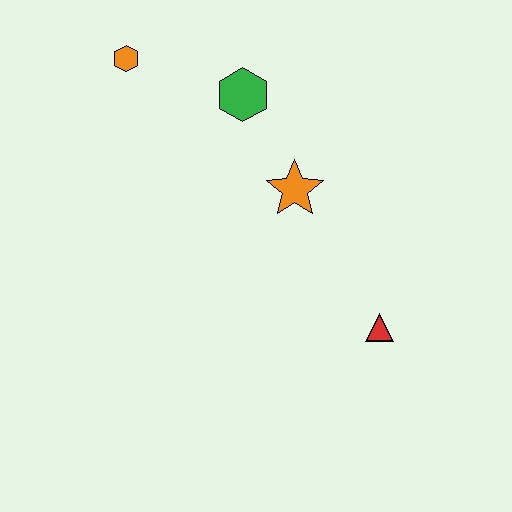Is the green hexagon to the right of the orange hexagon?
Yes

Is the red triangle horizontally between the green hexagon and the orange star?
No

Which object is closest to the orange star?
The green hexagon is closest to the orange star.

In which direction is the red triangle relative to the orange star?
The red triangle is below the orange star.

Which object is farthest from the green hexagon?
The red triangle is farthest from the green hexagon.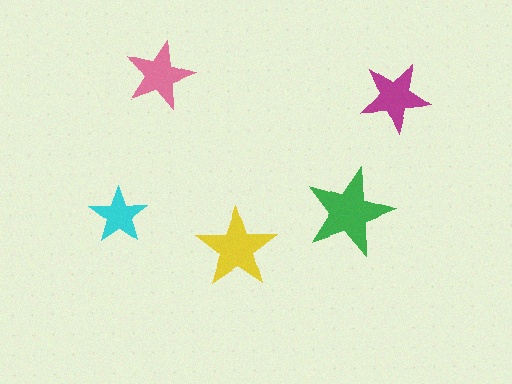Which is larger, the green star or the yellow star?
The green one.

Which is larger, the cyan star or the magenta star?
The magenta one.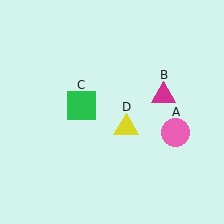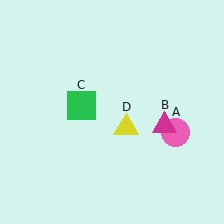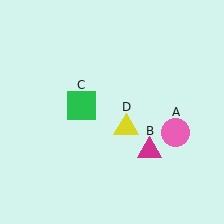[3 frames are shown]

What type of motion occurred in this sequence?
The magenta triangle (object B) rotated clockwise around the center of the scene.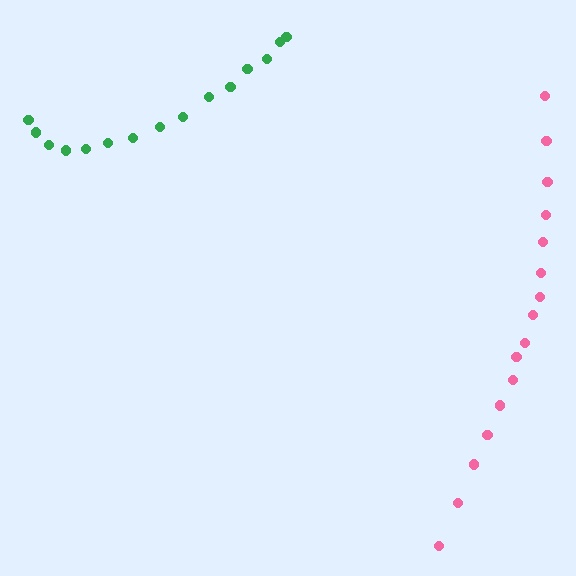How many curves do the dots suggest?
There are 2 distinct paths.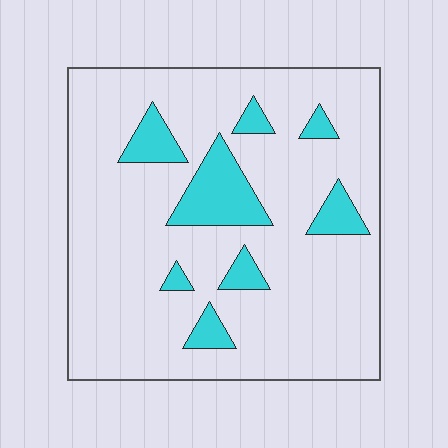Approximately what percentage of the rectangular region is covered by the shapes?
Approximately 15%.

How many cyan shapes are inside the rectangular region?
8.